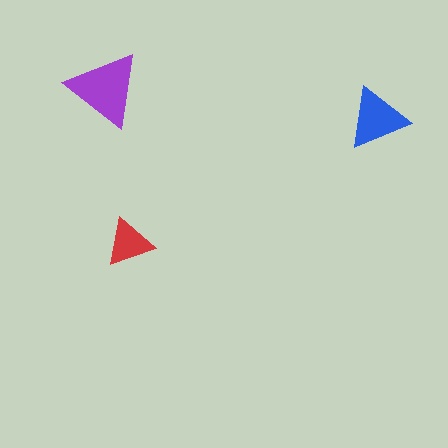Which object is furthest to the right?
The blue triangle is rightmost.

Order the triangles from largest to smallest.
the purple one, the blue one, the red one.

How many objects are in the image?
There are 3 objects in the image.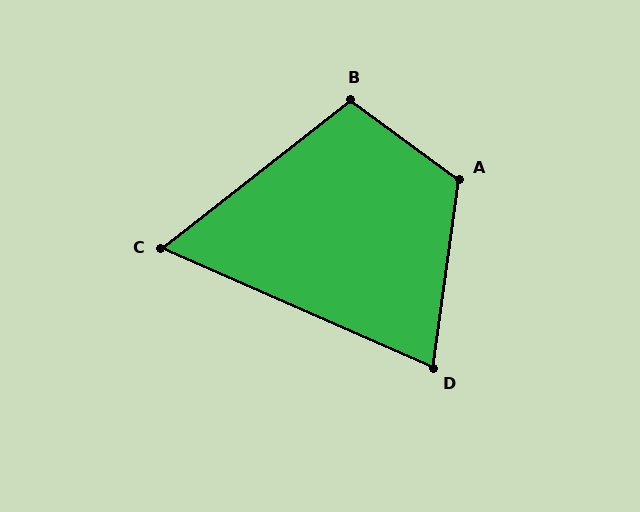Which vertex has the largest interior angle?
A, at approximately 118 degrees.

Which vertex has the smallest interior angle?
C, at approximately 62 degrees.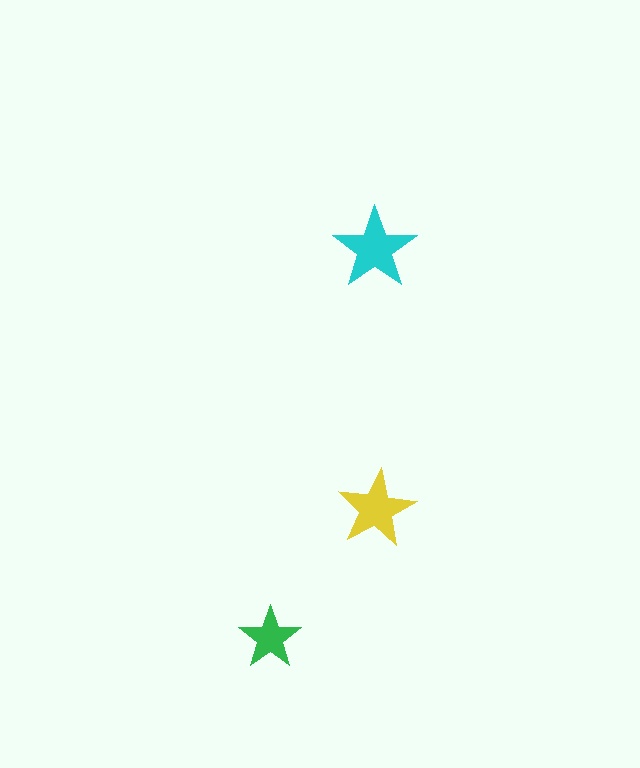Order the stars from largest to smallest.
the cyan one, the yellow one, the green one.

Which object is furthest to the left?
The green star is leftmost.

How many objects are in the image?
There are 3 objects in the image.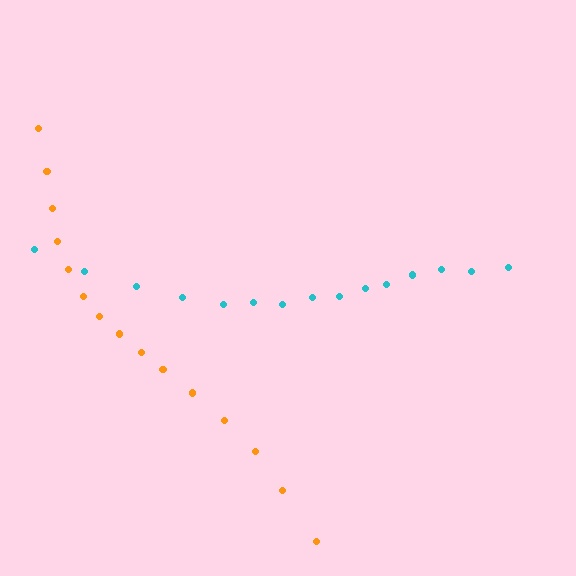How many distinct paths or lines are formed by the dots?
There are 2 distinct paths.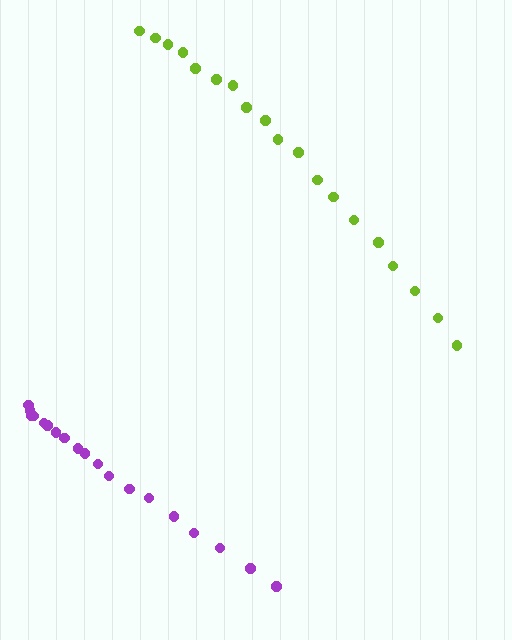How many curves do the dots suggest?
There are 2 distinct paths.